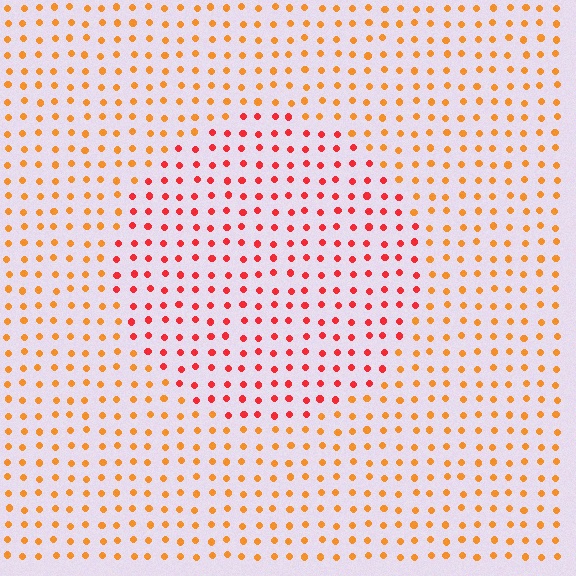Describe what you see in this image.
The image is filled with small orange elements in a uniform arrangement. A circle-shaped region is visible where the elements are tinted to a slightly different hue, forming a subtle color boundary.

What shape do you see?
I see a circle.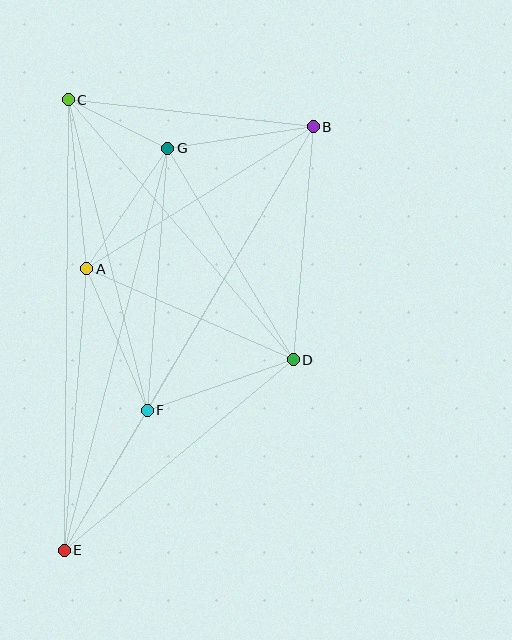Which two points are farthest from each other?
Points B and E are farthest from each other.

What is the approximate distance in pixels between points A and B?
The distance between A and B is approximately 267 pixels.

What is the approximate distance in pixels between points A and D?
The distance between A and D is approximately 226 pixels.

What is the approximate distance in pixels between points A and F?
The distance between A and F is approximately 154 pixels.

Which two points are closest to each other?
Points C and G are closest to each other.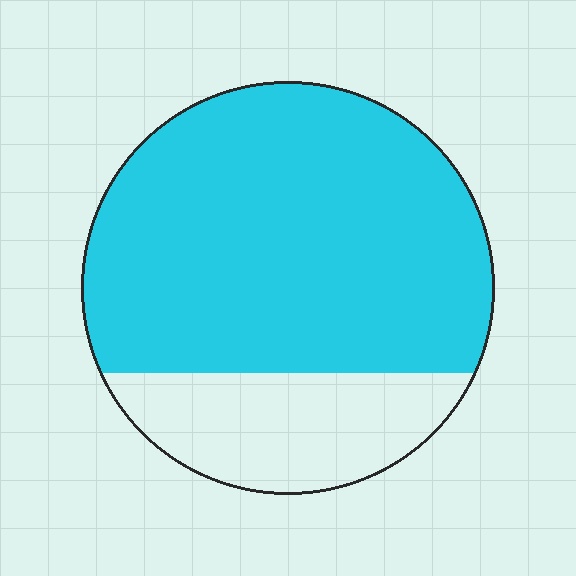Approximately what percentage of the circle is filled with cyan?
Approximately 75%.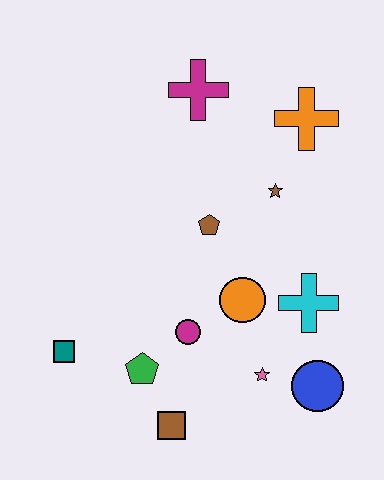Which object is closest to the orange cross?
The brown star is closest to the orange cross.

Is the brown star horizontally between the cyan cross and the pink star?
Yes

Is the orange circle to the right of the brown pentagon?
Yes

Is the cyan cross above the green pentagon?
Yes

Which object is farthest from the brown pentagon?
The brown square is farthest from the brown pentagon.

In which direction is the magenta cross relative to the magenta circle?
The magenta cross is above the magenta circle.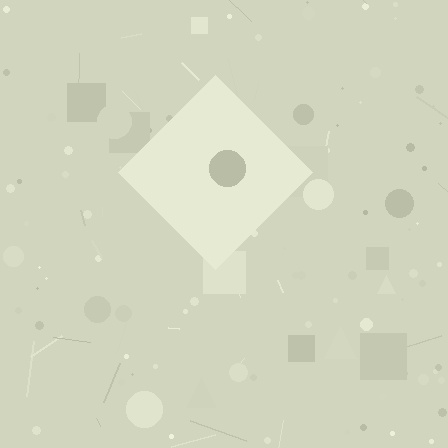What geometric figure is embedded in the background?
A diamond is embedded in the background.